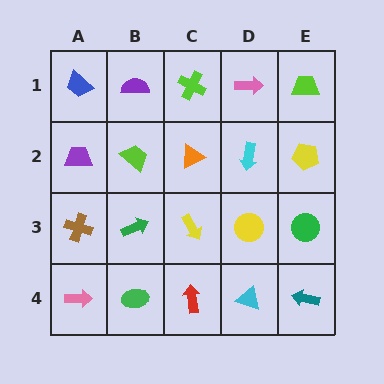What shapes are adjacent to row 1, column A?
A purple trapezoid (row 2, column A), a purple semicircle (row 1, column B).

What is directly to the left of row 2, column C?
A lime trapezoid.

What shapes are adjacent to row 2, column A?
A blue trapezoid (row 1, column A), a brown cross (row 3, column A), a lime trapezoid (row 2, column B).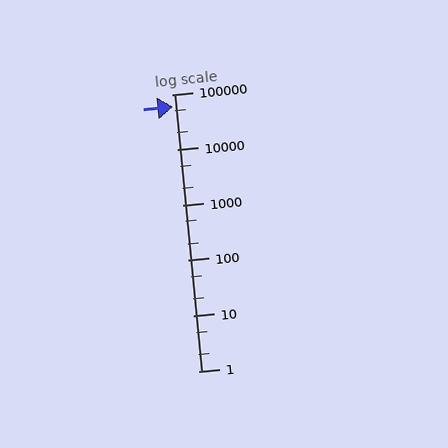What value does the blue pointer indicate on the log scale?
The pointer indicates approximately 60000.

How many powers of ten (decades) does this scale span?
The scale spans 5 decades, from 1 to 100000.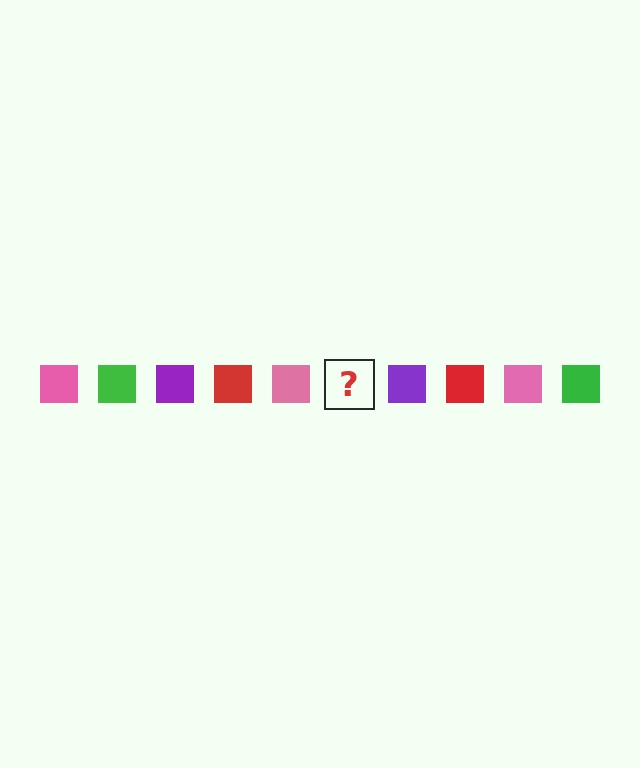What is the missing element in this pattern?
The missing element is a green square.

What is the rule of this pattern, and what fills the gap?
The rule is that the pattern cycles through pink, green, purple, red squares. The gap should be filled with a green square.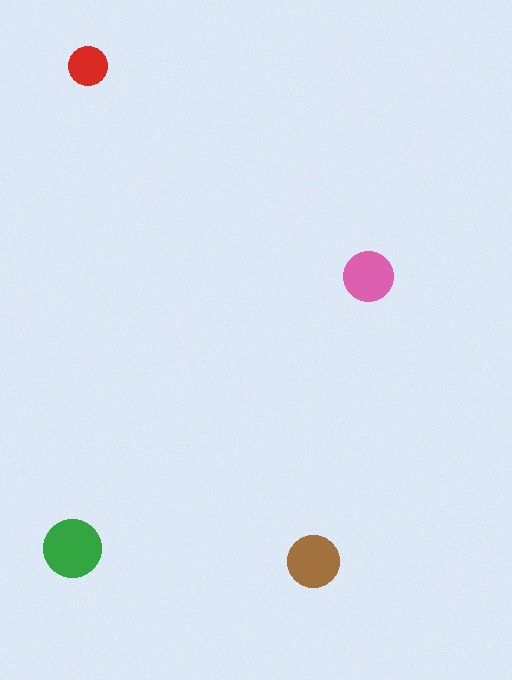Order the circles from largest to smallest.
the green one, the brown one, the pink one, the red one.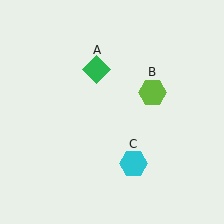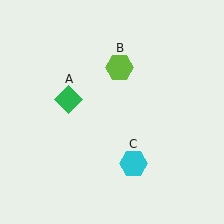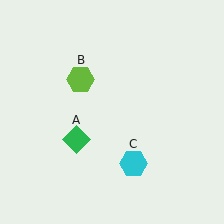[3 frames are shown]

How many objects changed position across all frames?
2 objects changed position: green diamond (object A), lime hexagon (object B).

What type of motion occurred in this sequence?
The green diamond (object A), lime hexagon (object B) rotated counterclockwise around the center of the scene.